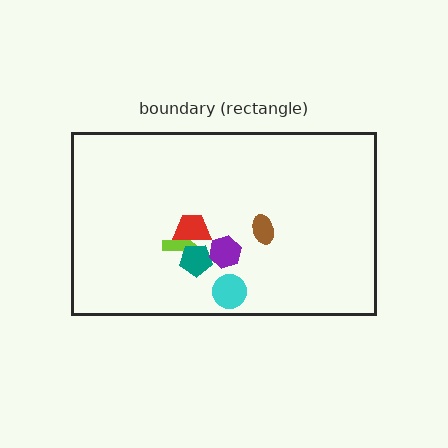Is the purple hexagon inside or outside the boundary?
Inside.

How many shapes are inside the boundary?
6 inside, 0 outside.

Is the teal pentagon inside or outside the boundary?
Inside.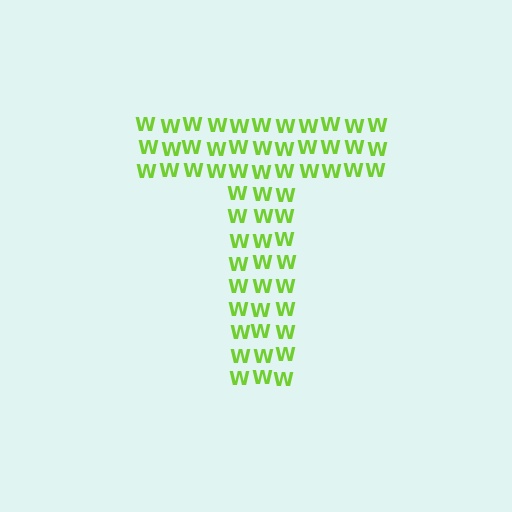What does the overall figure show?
The overall figure shows the letter T.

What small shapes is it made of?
It is made of small letter W's.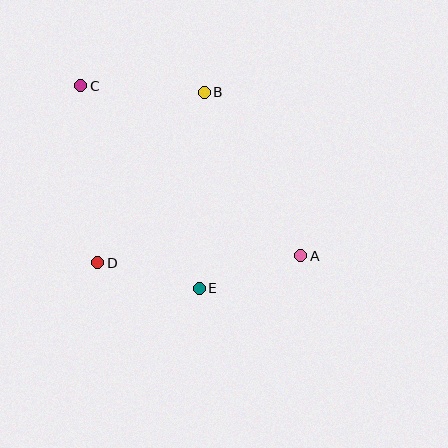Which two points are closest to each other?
Points D and E are closest to each other.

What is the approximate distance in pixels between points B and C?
The distance between B and C is approximately 124 pixels.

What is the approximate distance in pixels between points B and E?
The distance between B and E is approximately 196 pixels.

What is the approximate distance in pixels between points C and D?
The distance between C and D is approximately 178 pixels.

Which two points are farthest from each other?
Points A and C are farthest from each other.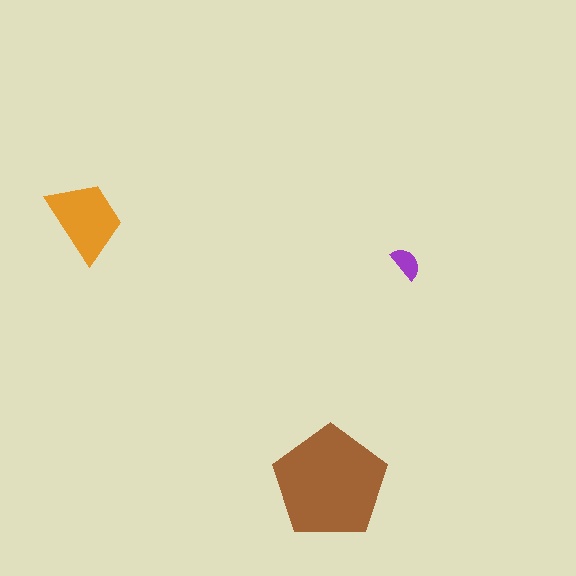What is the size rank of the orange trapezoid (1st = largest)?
2nd.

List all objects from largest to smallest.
The brown pentagon, the orange trapezoid, the purple semicircle.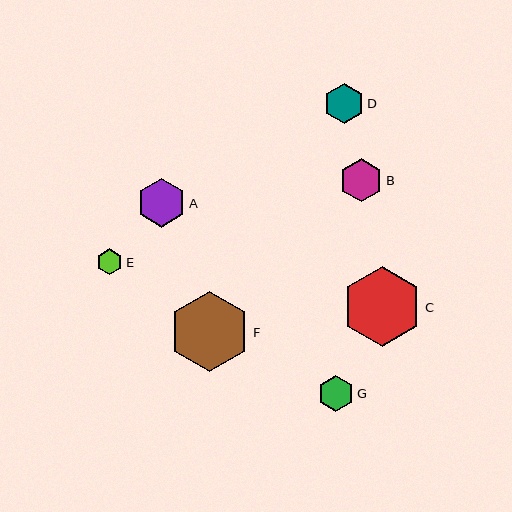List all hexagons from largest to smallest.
From largest to smallest: F, C, A, B, D, G, E.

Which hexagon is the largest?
Hexagon F is the largest with a size of approximately 81 pixels.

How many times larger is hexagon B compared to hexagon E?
Hexagon B is approximately 1.6 times the size of hexagon E.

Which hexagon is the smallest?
Hexagon E is the smallest with a size of approximately 26 pixels.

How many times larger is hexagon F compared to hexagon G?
Hexagon F is approximately 2.3 times the size of hexagon G.